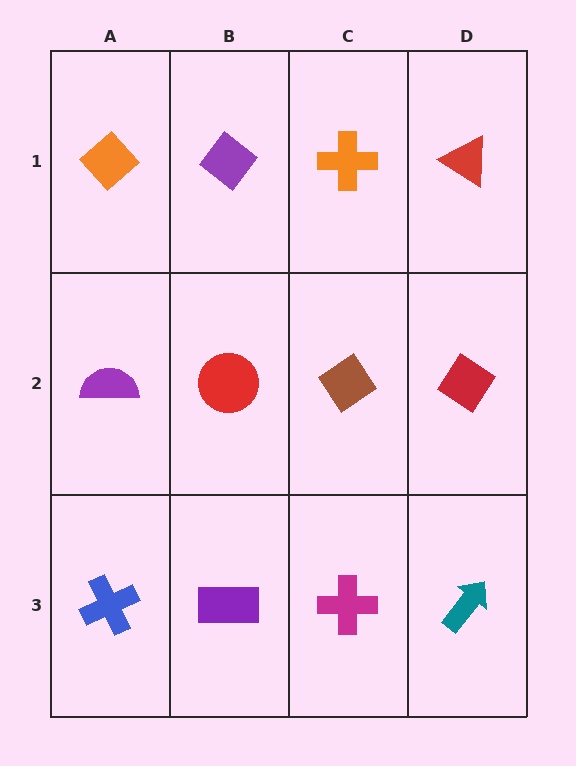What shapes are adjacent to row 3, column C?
A brown diamond (row 2, column C), a purple rectangle (row 3, column B), a teal arrow (row 3, column D).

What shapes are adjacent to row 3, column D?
A red diamond (row 2, column D), a magenta cross (row 3, column C).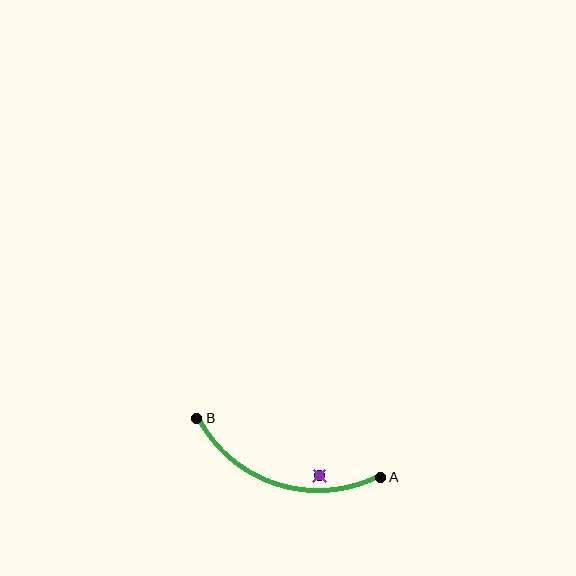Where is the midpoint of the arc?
The arc midpoint is the point on the curve farthest from the straight line joining A and B. It sits below that line.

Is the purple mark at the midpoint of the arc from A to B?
No — the purple mark does not lie on the arc at all. It sits slightly inside the curve.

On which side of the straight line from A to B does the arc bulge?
The arc bulges below the straight line connecting A and B.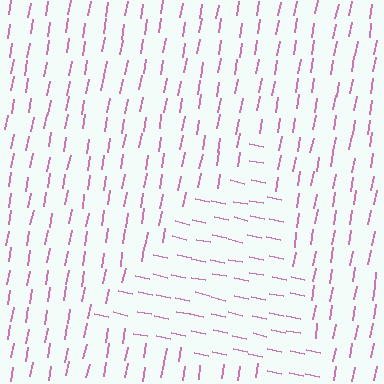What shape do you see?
I see a triangle.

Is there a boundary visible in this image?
Yes, there is a texture boundary formed by a change in line orientation.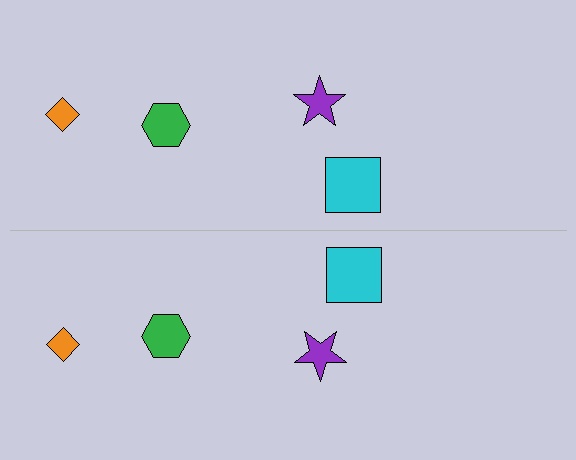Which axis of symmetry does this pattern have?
The pattern has a horizontal axis of symmetry running through the center of the image.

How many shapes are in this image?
There are 8 shapes in this image.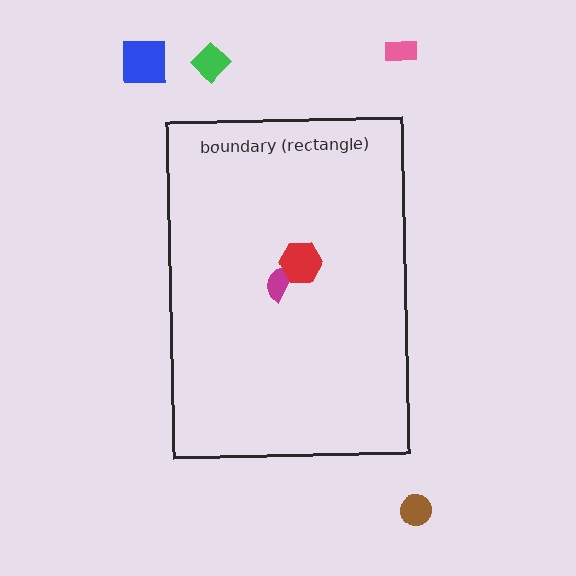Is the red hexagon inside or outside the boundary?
Inside.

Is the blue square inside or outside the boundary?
Outside.